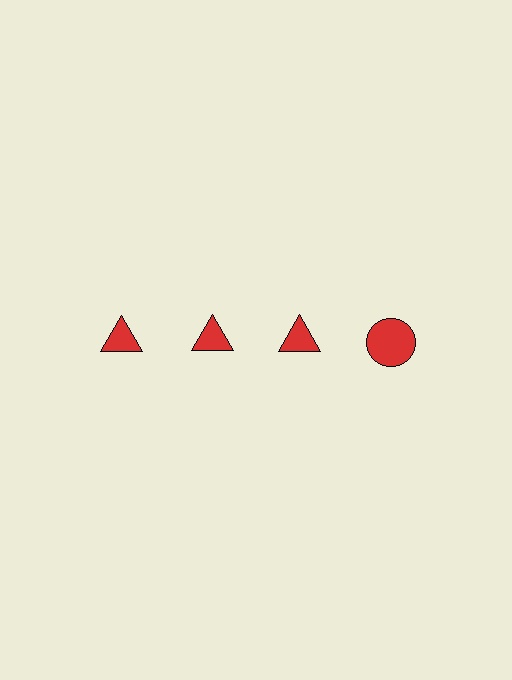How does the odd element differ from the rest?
It has a different shape: circle instead of triangle.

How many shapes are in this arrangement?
There are 4 shapes arranged in a grid pattern.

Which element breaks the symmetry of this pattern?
The red circle in the top row, second from right column breaks the symmetry. All other shapes are red triangles.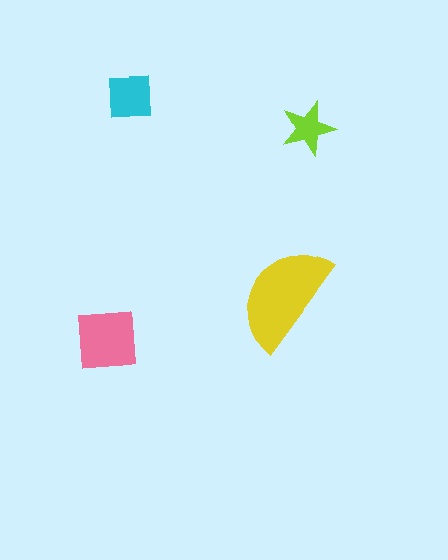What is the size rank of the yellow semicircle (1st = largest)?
1st.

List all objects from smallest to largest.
The lime star, the cyan square, the pink square, the yellow semicircle.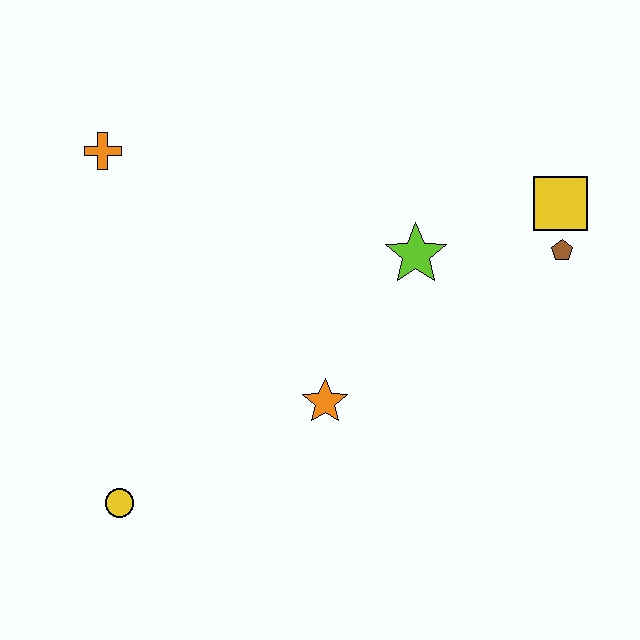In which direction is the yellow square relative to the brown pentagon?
The yellow square is above the brown pentagon.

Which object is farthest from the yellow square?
The yellow circle is farthest from the yellow square.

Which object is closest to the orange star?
The lime star is closest to the orange star.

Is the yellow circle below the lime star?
Yes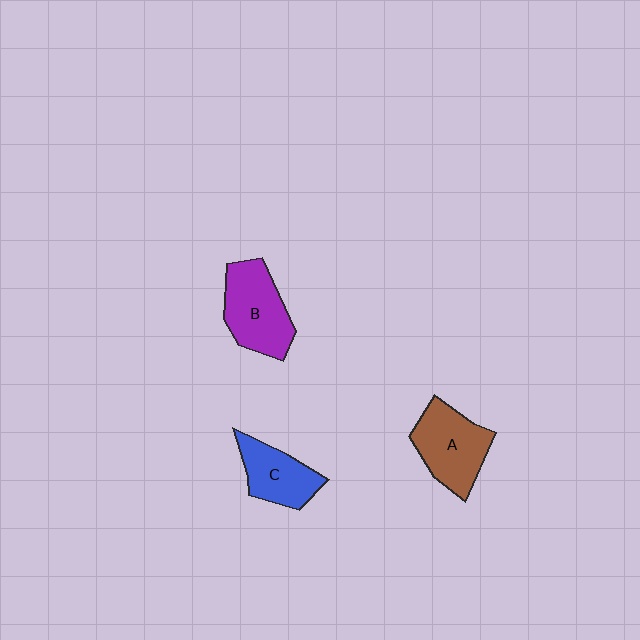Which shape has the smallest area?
Shape C (blue).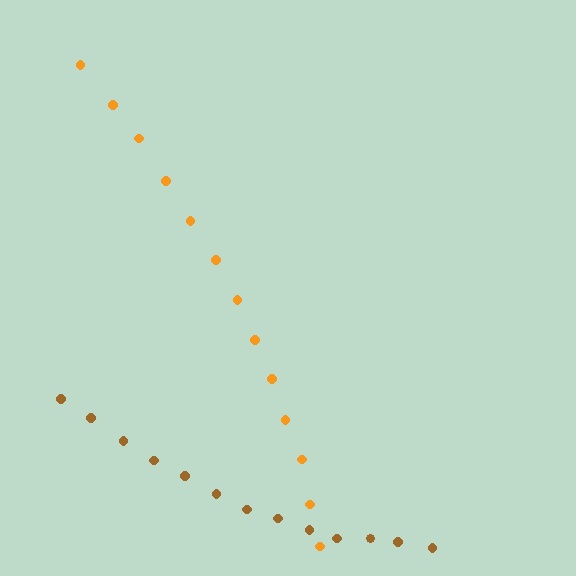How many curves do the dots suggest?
There are 2 distinct paths.